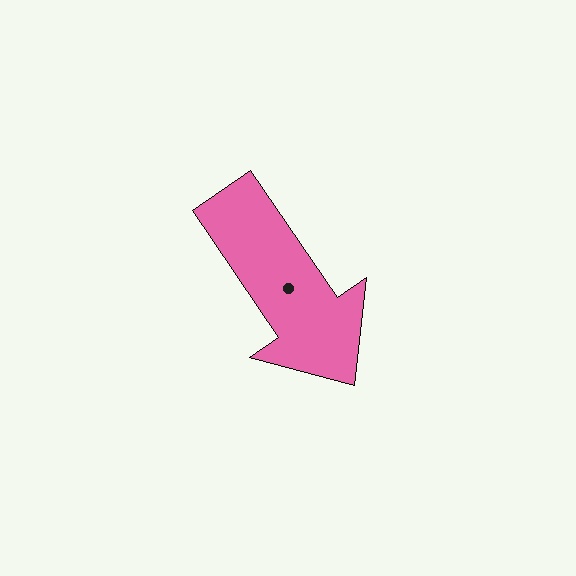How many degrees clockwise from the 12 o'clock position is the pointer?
Approximately 145 degrees.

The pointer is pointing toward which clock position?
Roughly 5 o'clock.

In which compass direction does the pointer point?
Southeast.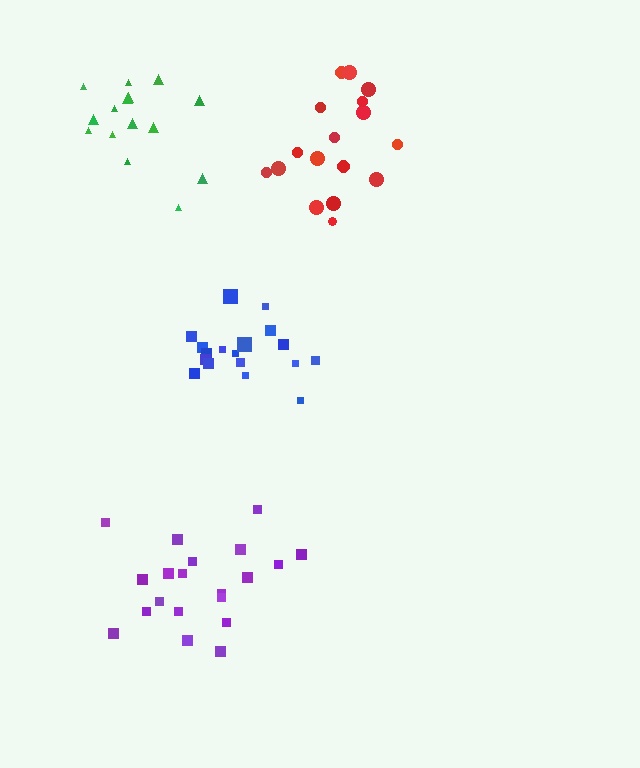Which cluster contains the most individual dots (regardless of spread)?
Purple (20).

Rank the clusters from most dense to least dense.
blue, purple, red, green.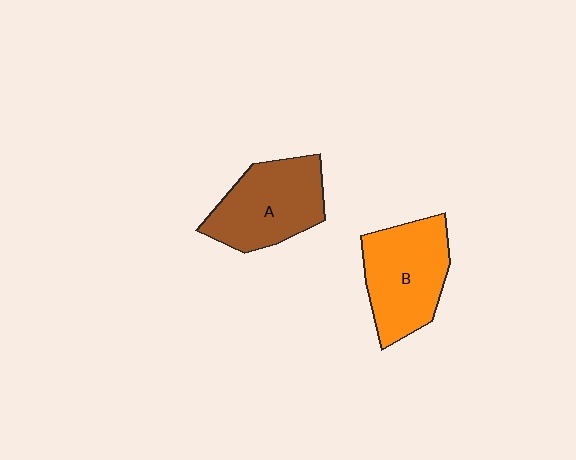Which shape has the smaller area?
Shape A (brown).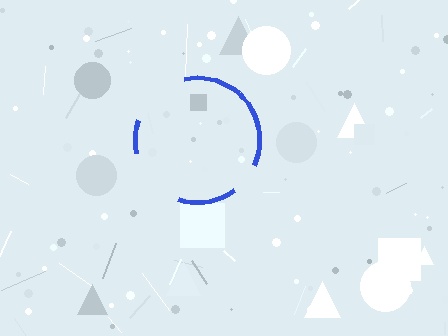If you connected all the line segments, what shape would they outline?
They would outline a circle.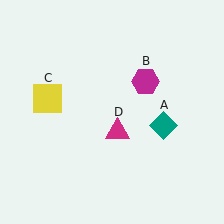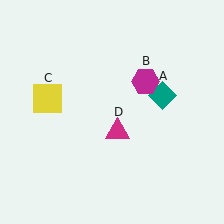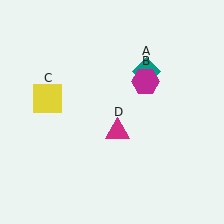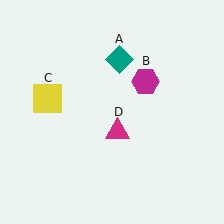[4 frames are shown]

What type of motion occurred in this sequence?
The teal diamond (object A) rotated counterclockwise around the center of the scene.